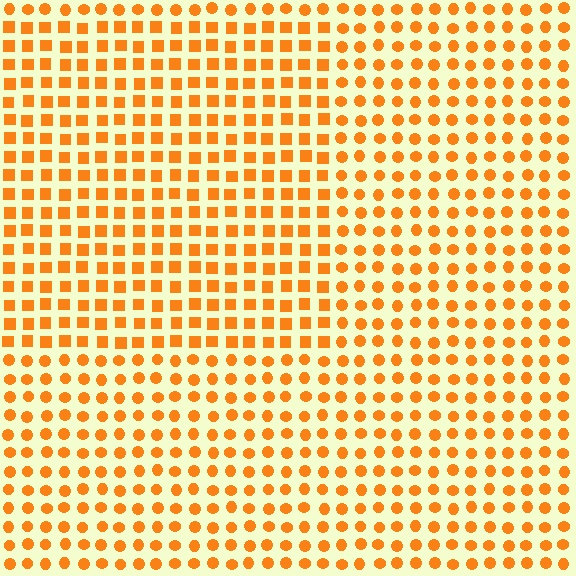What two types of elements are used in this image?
The image uses squares inside the rectangle region and circles outside it.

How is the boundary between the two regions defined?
The boundary is defined by a change in element shape: squares inside vs. circles outside. All elements share the same color and spacing.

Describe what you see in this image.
The image is filled with small orange elements arranged in a uniform grid. A rectangle-shaped region contains squares, while the surrounding area contains circles. The boundary is defined purely by the change in element shape.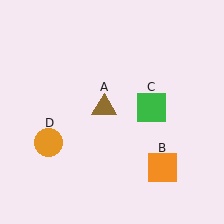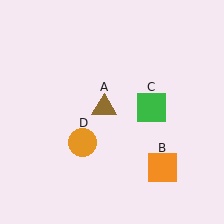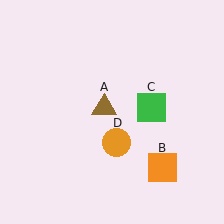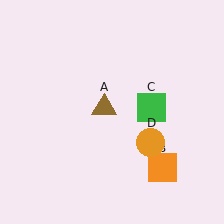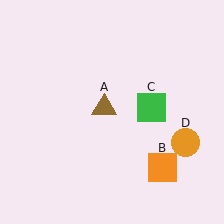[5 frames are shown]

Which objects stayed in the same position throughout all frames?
Brown triangle (object A) and orange square (object B) and green square (object C) remained stationary.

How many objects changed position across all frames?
1 object changed position: orange circle (object D).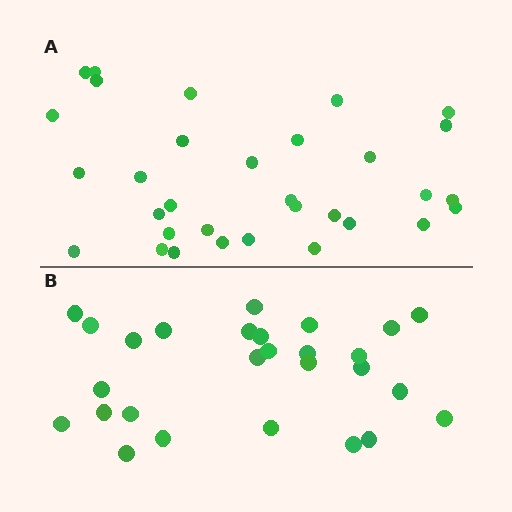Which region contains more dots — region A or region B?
Region A (the top region) has more dots.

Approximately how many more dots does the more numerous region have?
Region A has about 5 more dots than region B.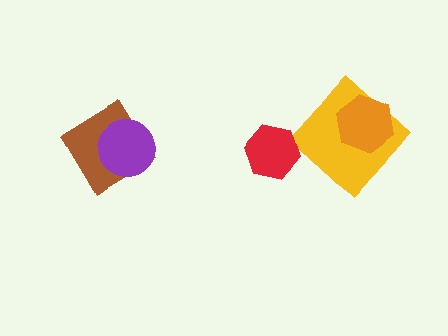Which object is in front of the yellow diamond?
The orange hexagon is in front of the yellow diamond.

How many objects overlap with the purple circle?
1 object overlaps with the purple circle.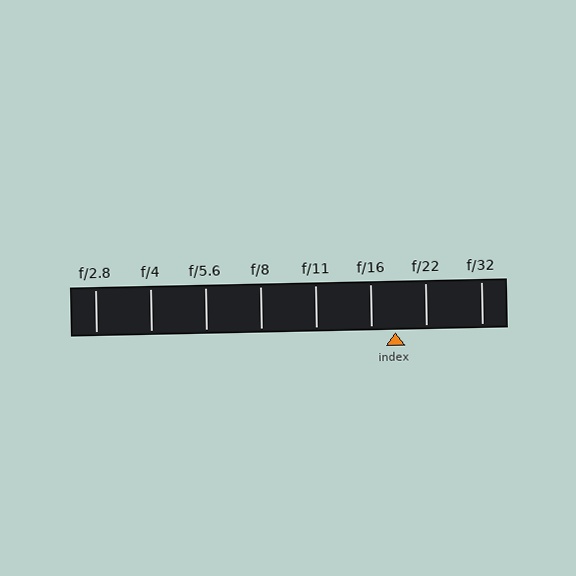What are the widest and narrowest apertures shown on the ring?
The widest aperture shown is f/2.8 and the narrowest is f/32.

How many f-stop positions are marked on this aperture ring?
There are 8 f-stop positions marked.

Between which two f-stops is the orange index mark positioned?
The index mark is between f/16 and f/22.